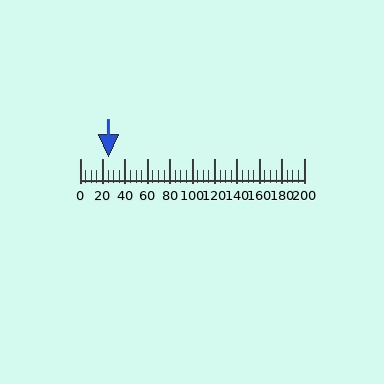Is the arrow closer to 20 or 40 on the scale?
The arrow is closer to 20.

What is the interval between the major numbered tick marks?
The major tick marks are spaced 20 units apart.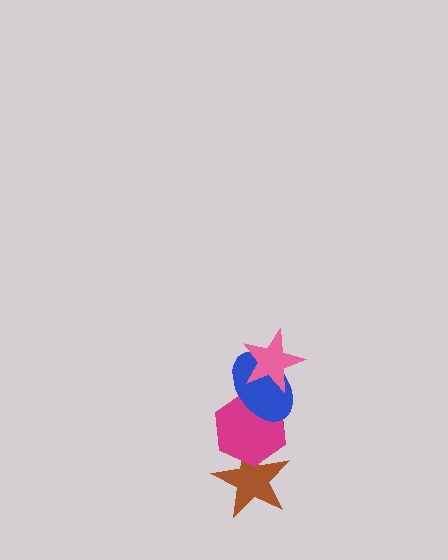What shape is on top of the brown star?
The magenta hexagon is on top of the brown star.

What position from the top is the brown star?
The brown star is 4th from the top.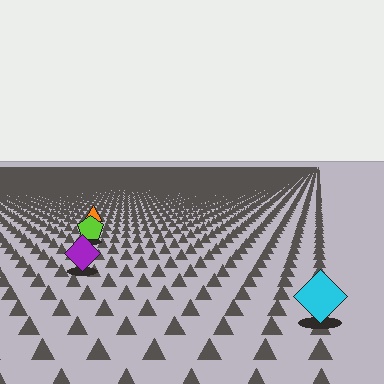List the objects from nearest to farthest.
From nearest to farthest: the cyan diamond, the purple diamond, the lime pentagon, the orange triangle.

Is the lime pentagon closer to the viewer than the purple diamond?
No. The purple diamond is closer — you can tell from the texture gradient: the ground texture is coarser near it.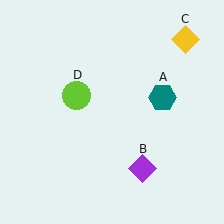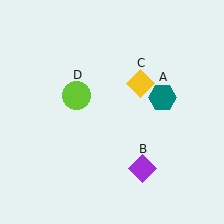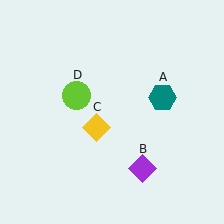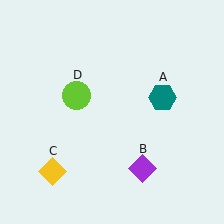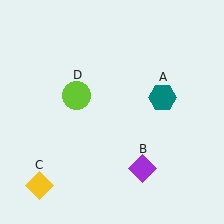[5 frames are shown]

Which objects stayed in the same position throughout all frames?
Teal hexagon (object A) and purple diamond (object B) and lime circle (object D) remained stationary.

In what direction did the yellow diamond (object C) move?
The yellow diamond (object C) moved down and to the left.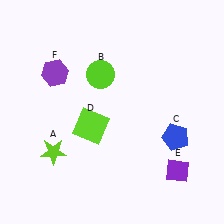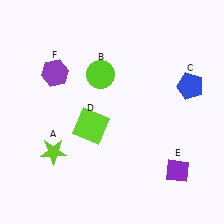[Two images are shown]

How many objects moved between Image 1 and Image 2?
1 object moved between the two images.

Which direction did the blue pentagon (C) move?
The blue pentagon (C) moved up.